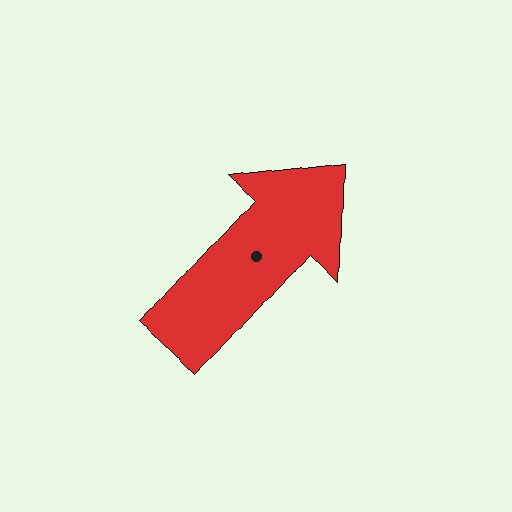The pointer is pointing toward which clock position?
Roughly 1 o'clock.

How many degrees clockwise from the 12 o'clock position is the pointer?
Approximately 42 degrees.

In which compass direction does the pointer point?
Northeast.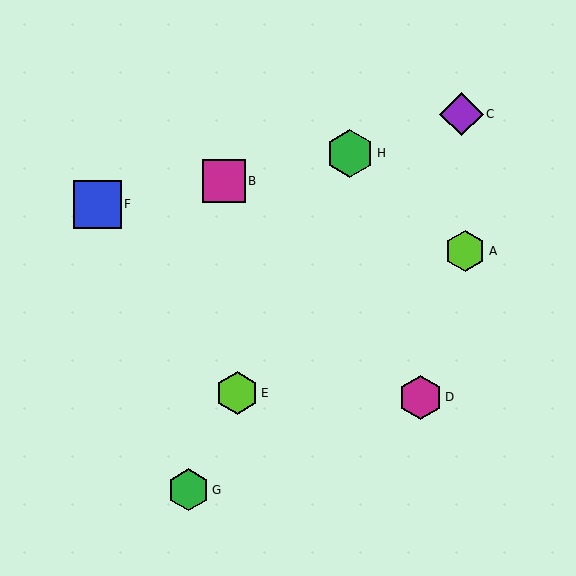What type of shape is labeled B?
Shape B is a magenta square.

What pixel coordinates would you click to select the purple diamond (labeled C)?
Click at (461, 114) to select the purple diamond C.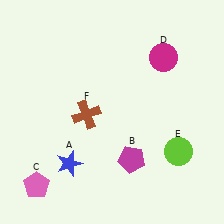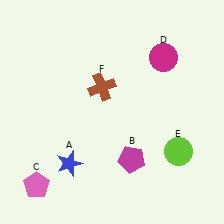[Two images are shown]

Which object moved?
The brown cross (F) moved up.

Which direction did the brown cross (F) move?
The brown cross (F) moved up.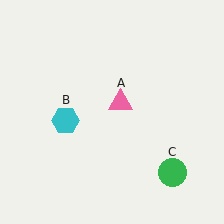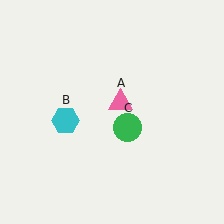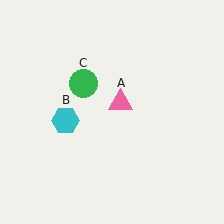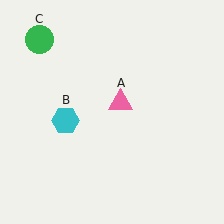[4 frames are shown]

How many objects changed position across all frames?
1 object changed position: green circle (object C).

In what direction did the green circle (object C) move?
The green circle (object C) moved up and to the left.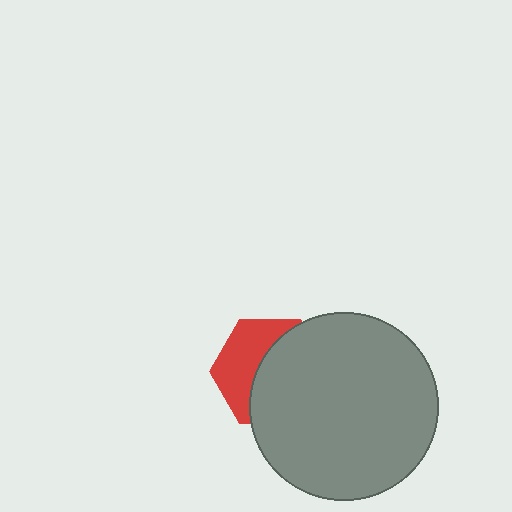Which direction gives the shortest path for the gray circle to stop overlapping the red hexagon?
Moving right gives the shortest separation.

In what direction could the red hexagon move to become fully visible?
The red hexagon could move left. That would shift it out from behind the gray circle entirely.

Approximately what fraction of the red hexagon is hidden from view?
Roughly 58% of the red hexagon is hidden behind the gray circle.